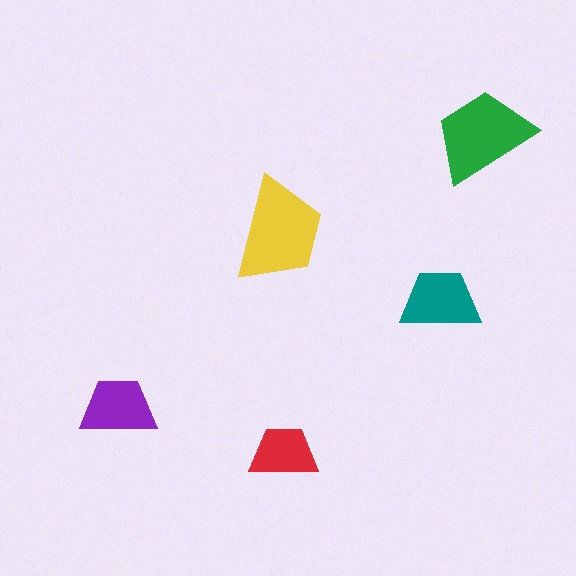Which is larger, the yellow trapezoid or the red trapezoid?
The yellow one.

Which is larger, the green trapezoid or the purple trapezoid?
The green one.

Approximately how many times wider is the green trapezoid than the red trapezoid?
About 1.5 times wider.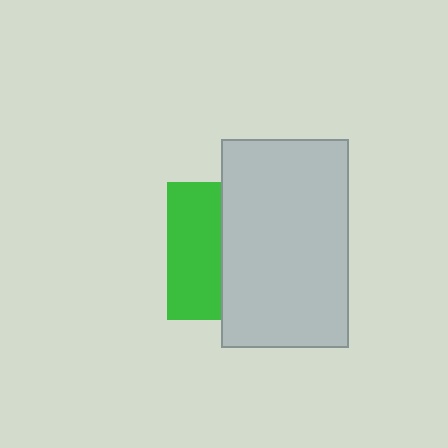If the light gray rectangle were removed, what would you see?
You would see the complete green square.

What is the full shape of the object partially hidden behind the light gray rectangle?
The partially hidden object is a green square.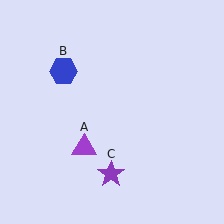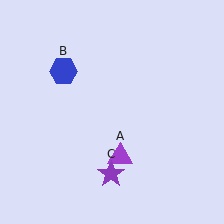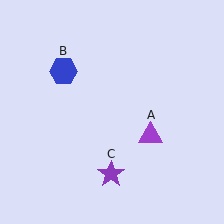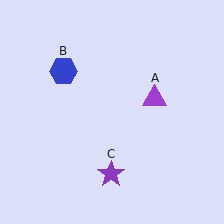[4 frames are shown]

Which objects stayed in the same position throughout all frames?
Blue hexagon (object B) and purple star (object C) remained stationary.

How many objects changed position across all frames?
1 object changed position: purple triangle (object A).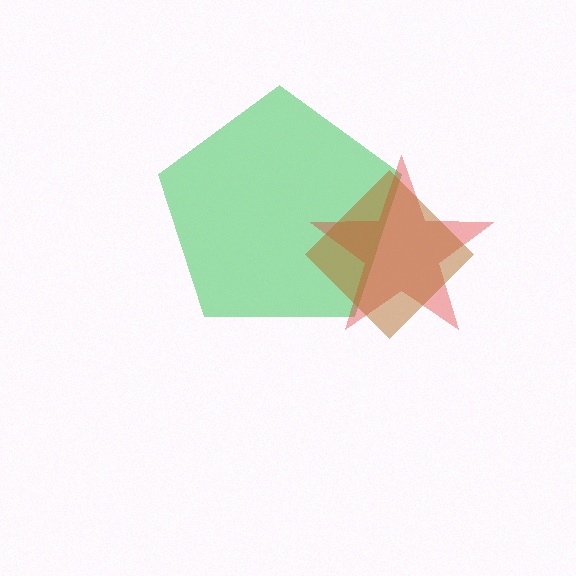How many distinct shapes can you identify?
There are 3 distinct shapes: a green pentagon, a red star, a brown diamond.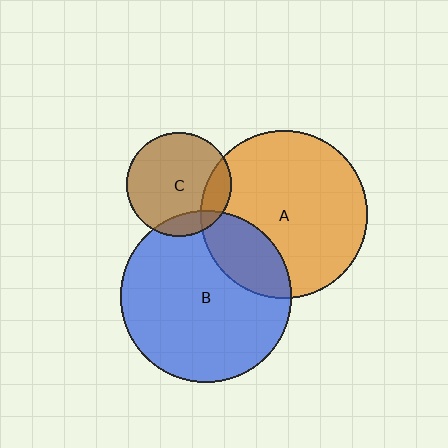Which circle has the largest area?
Circle B (blue).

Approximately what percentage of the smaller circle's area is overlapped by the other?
Approximately 15%.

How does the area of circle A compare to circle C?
Approximately 2.6 times.